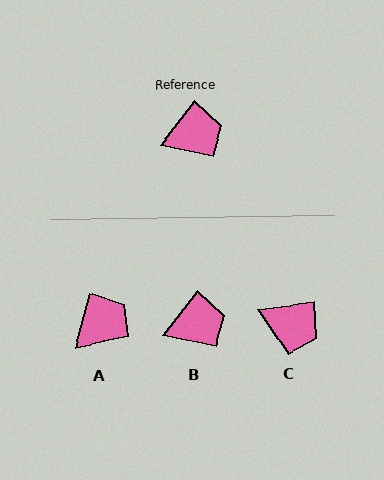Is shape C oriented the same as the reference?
No, it is off by about 45 degrees.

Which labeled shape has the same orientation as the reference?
B.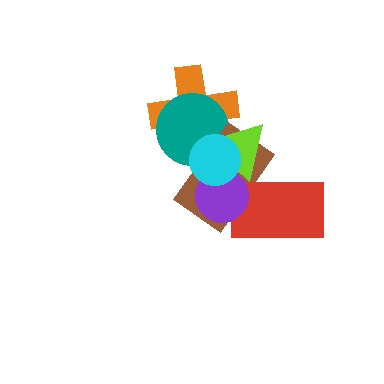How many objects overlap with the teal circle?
4 objects overlap with the teal circle.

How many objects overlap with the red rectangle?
3 objects overlap with the red rectangle.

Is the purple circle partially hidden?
Yes, it is partially covered by another shape.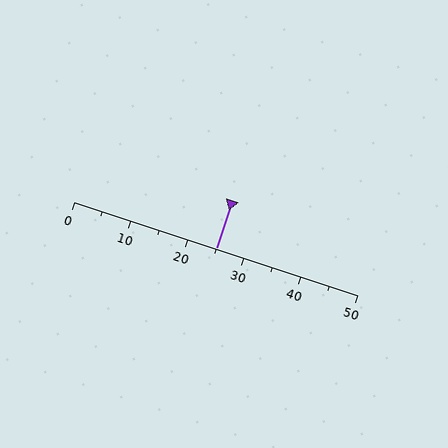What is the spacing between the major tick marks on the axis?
The major ticks are spaced 10 apart.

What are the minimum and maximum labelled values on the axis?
The axis runs from 0 to 50.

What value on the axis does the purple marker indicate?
The marker indicates approximately 25.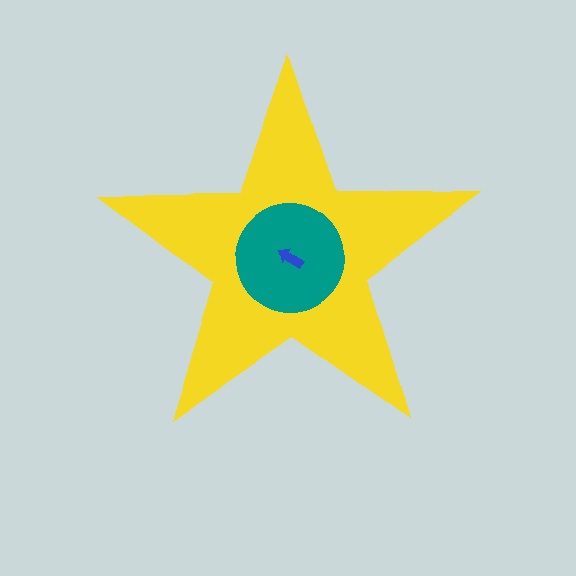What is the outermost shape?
The yellow star.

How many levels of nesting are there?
3.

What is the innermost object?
The blue arrow.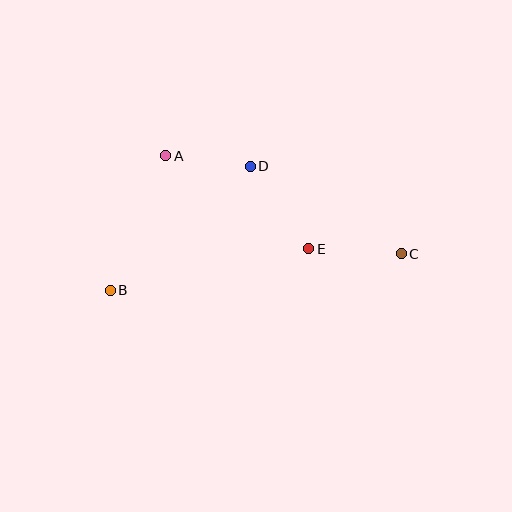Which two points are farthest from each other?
Points B and C are farthest from each other.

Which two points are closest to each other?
Points A and D are closest to each other.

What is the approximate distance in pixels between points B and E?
The distance between B and E is approximately 203 pixels.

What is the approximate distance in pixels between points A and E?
The distance between A and E is approximately 170 pixels.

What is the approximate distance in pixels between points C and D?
The distance between C and D is approximately 174 pixels.